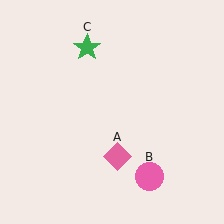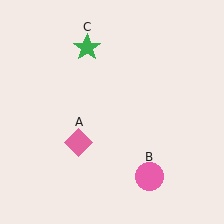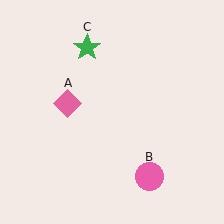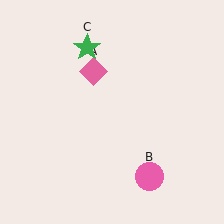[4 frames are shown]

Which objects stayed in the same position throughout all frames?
Pink circle (object B) and green star (object C) remained stationary.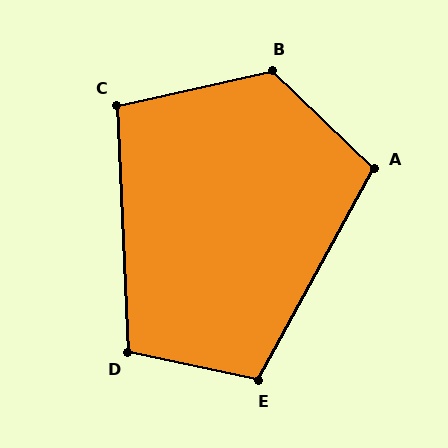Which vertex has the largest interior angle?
B, at approximately 124 degrees.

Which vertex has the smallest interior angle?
C, at approximately 100 degrees.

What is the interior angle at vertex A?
Approximately 105 degrees (obtuse).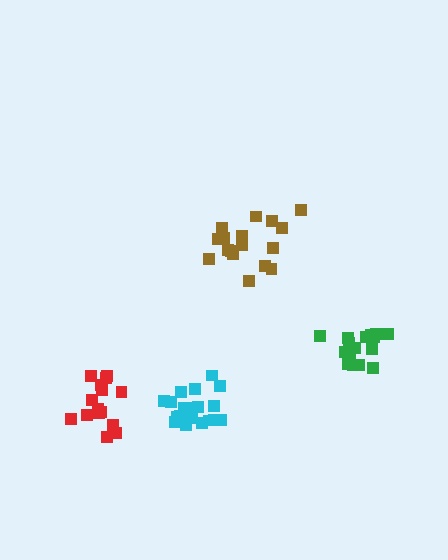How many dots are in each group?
Group 1: 18 dots, Group 2: 20 dots, Group 3: 15 dots, Group 4: 16 dots (69 total).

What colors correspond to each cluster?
The clusters are colored: brown, cyan, red, green.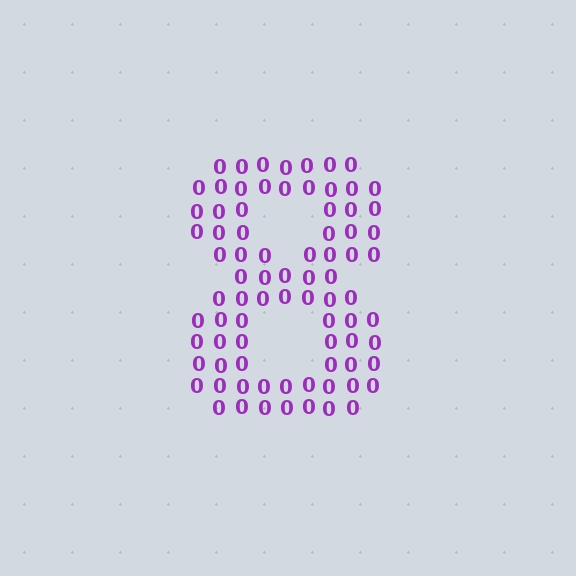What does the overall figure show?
The overall figure shows the digit 8.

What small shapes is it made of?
It is made of small digit 0's.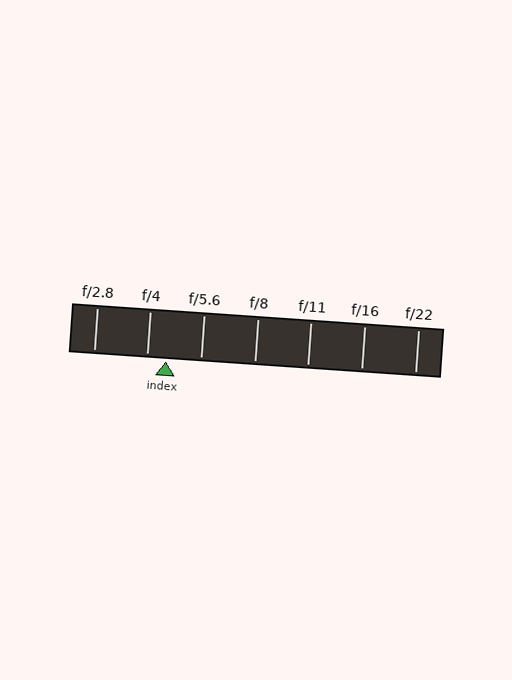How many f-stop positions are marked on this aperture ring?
There are 7 f-stop positions marked.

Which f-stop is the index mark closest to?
The index mark is closest to f/4.